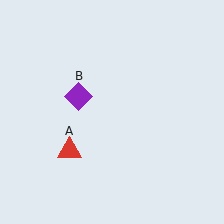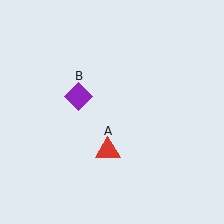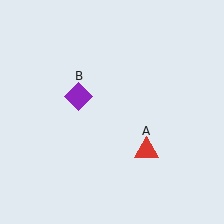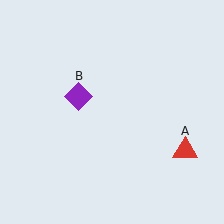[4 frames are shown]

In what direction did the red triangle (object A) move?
The red triangle (object A) moved right.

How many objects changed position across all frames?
1 object changed position: red triangle (object A).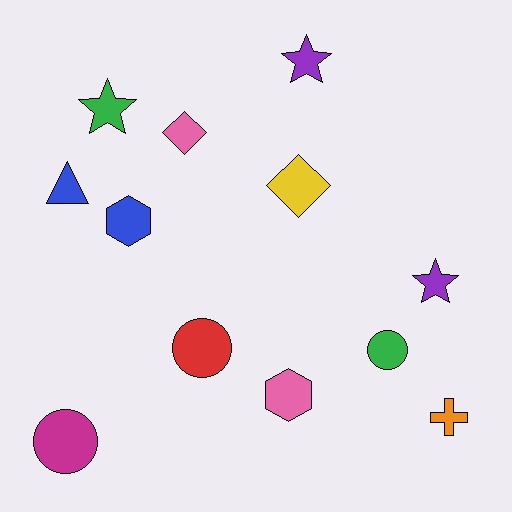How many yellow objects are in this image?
There is 1 yellow object.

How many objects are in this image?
There are 12 objects.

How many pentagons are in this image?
There are no pentagons.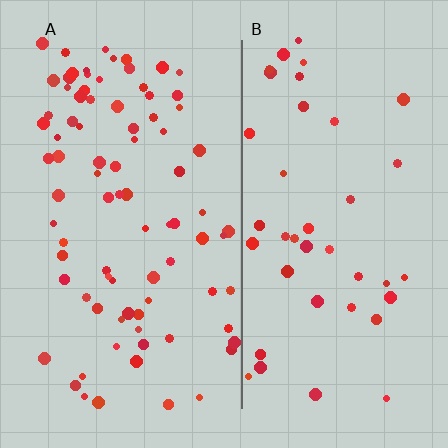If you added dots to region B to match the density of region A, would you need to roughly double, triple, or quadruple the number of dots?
Approximately double.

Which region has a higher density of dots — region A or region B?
A (the left).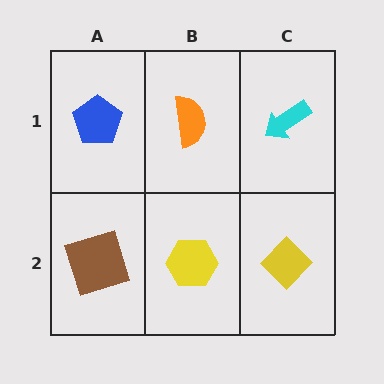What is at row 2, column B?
A yellow hexagon.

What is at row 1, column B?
An orange semicircle.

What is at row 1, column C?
A cyan arrow.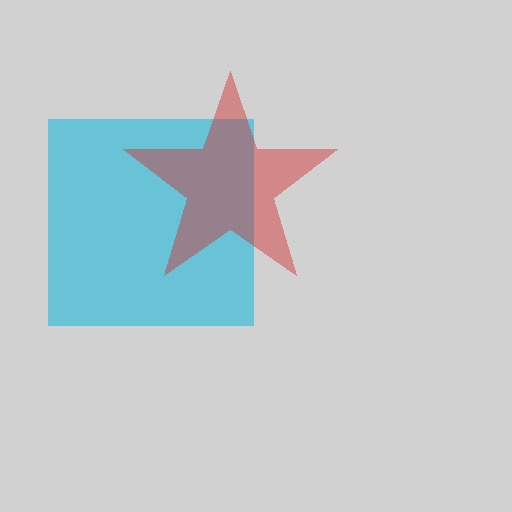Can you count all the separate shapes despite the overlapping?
Yes, there are 2 separate shapes.